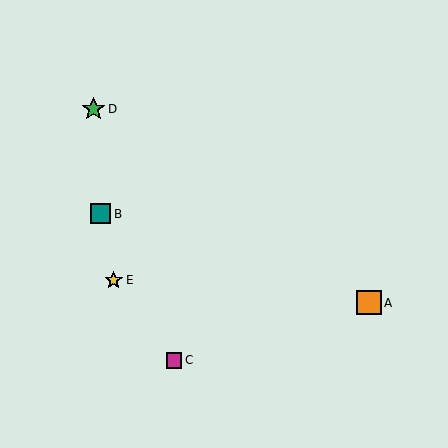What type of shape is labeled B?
Shape B is a teal square.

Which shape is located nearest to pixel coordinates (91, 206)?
The teal square (labeled B) at (100, 214) is nearest to that location.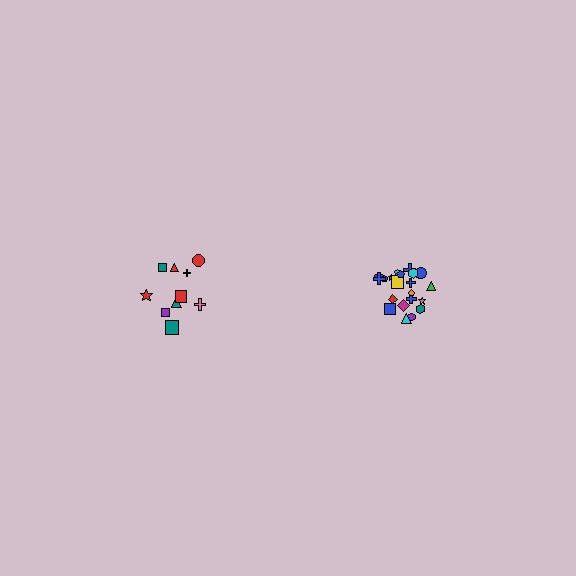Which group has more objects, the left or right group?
The right group.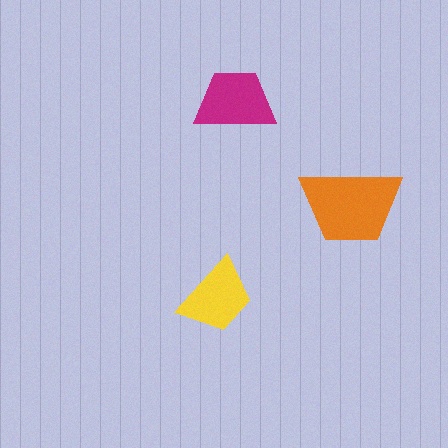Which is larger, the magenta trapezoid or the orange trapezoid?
The orange one.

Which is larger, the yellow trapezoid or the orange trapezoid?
The orange one.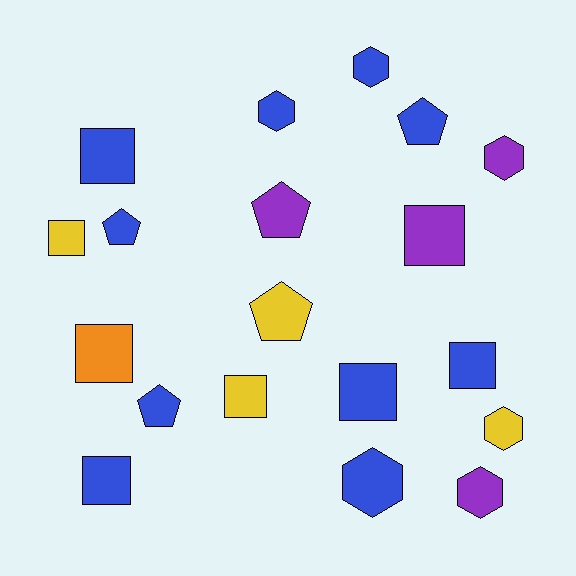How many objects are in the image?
There are 19 objects.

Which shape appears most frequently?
Square, with 8 objects.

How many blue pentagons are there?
There are 3 blue pentagons.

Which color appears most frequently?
Blue, with 10 objects.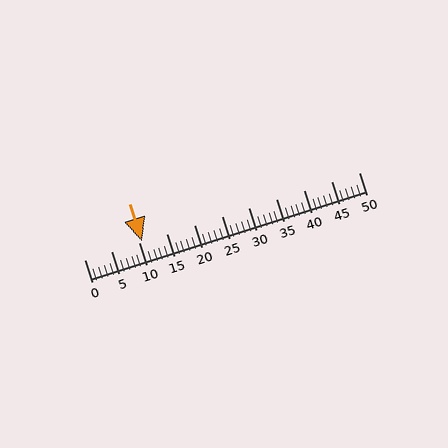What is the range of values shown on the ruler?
The ruler shows values from 0 to 50.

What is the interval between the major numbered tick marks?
The major tick marks are spaced 5 units apart.